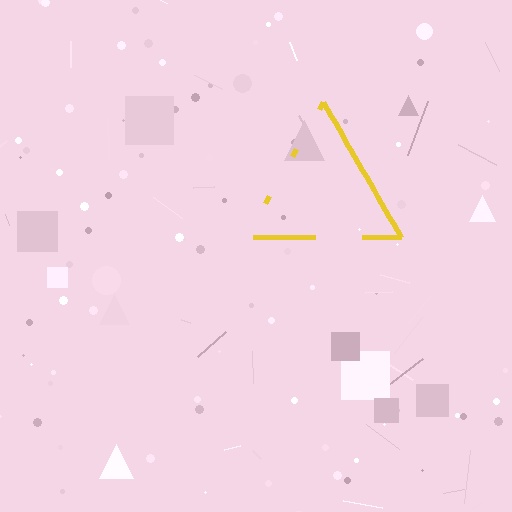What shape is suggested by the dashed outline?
The dashed outline suggests a triangle.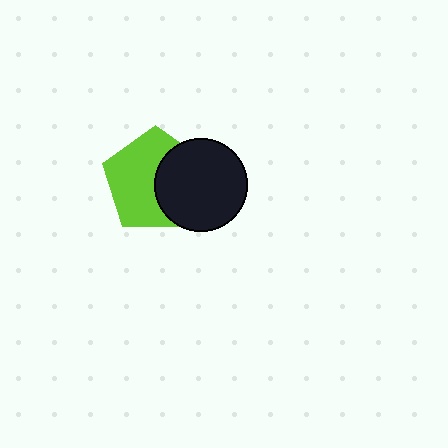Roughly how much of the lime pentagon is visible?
About half of it is visible (roughly 59%).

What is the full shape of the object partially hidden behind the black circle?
The partially hidden object is a lime pentagon.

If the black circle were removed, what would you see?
You would see the complete lime pentagon.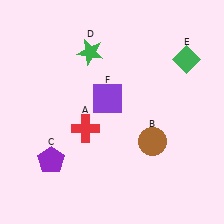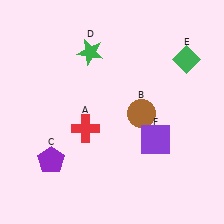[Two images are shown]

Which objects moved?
The objects that moved are: the brown circle (B), the purple square (F).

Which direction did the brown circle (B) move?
The brown circle (B) moved up.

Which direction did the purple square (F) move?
The purple square (F) moved right.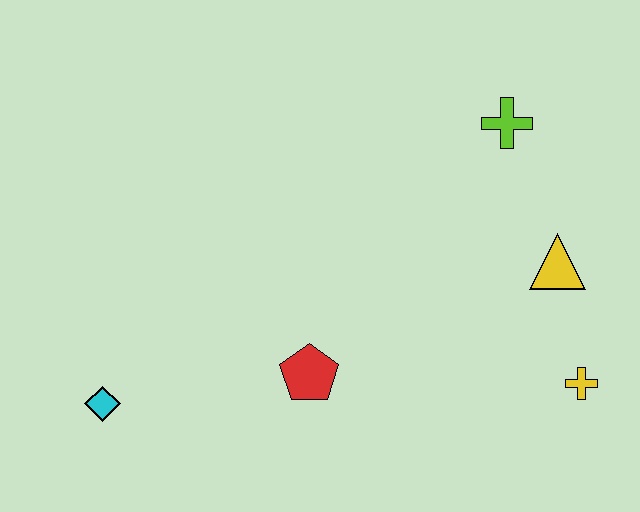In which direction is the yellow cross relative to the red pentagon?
The yellow cross is to the right of the red pentagon.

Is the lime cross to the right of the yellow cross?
No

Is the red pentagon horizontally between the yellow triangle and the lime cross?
No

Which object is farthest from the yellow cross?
The cyan diamond is farthest from the yellow cross.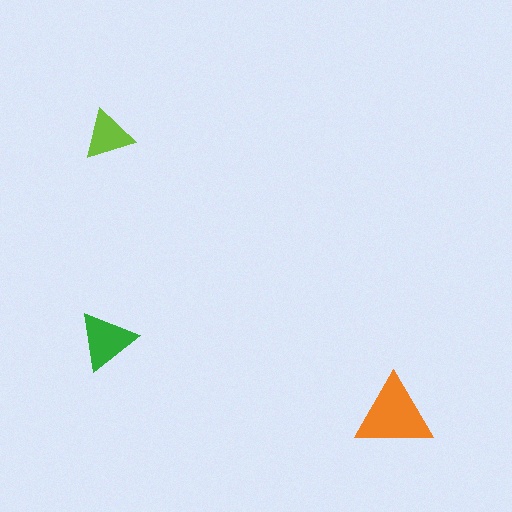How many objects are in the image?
There are 3 objects in the image.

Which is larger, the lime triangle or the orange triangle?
The orange one.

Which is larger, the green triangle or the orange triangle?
The orange one.